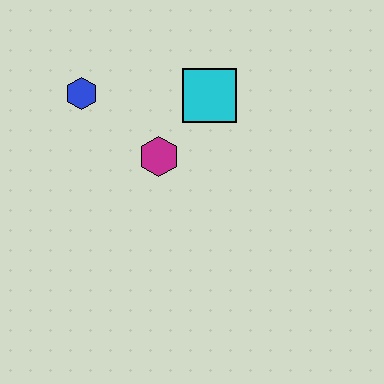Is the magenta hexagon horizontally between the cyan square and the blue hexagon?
Yes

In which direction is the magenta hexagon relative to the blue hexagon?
The magenta hexagon is to the right of the blue hexagon.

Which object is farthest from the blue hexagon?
The cyan square is farthest from the blue hexagon.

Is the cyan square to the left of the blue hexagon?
No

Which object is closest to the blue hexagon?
The magenta hexagon is closest to the blue hexagon.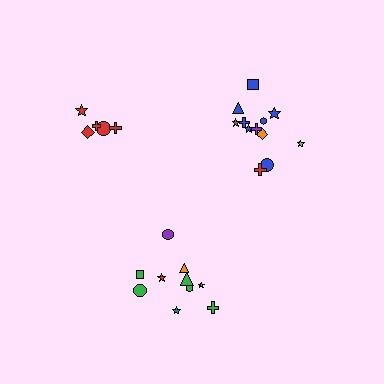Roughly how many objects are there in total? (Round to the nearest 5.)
Roughly 25 objects in total.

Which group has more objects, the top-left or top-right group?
The top-right group.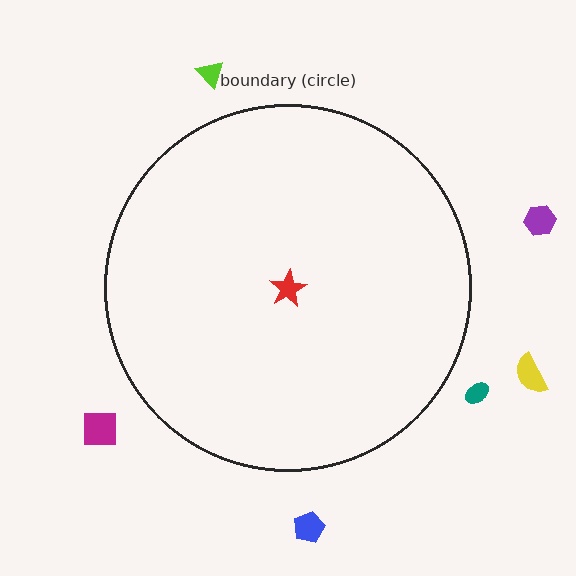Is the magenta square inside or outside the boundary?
Outside.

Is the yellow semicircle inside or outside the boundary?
Outside.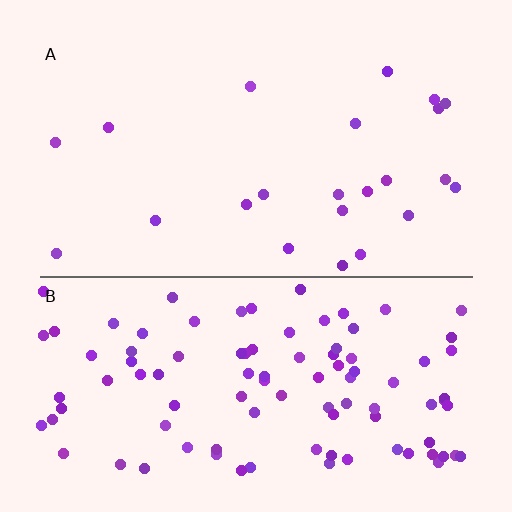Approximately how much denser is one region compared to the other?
Approximately 4.4× — region B over region A.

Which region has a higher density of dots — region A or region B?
B (the bottom).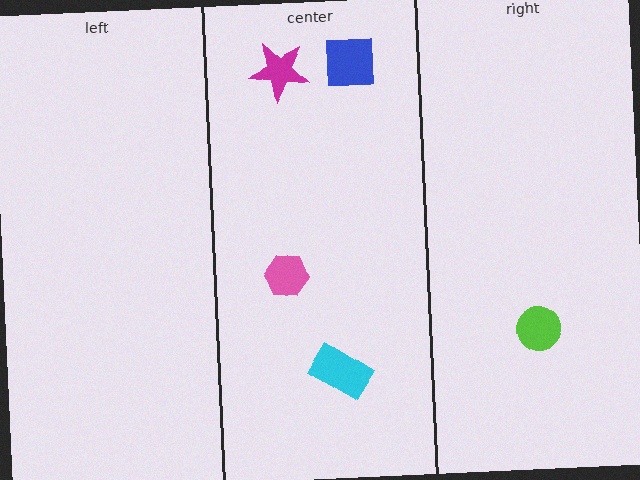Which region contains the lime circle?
The right region.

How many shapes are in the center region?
4.